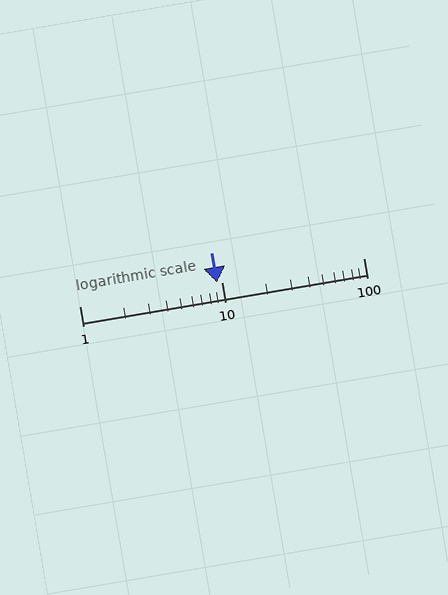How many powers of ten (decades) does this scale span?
The scale spans 2 decades, from 1 to 100.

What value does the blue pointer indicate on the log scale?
The pointer indicates approximately 9.3.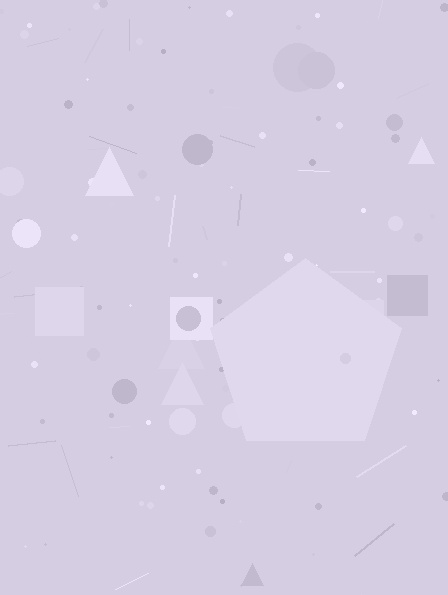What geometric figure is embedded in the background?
A pentagon is embedded in the background.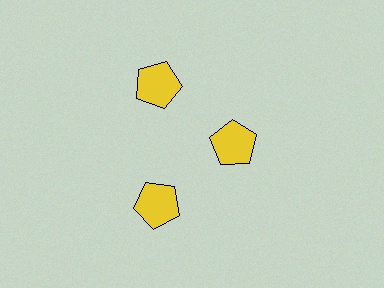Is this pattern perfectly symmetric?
No. The 3 yellow pentagons are arranged in a ring, but one element near the 3 o'clock position is pulled inward toward the center, breaking the 3-fold rotational symmetry.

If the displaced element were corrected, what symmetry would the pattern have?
It would have 3-fold rotational symmetry — the pattern would map onto itself every 120 degrees.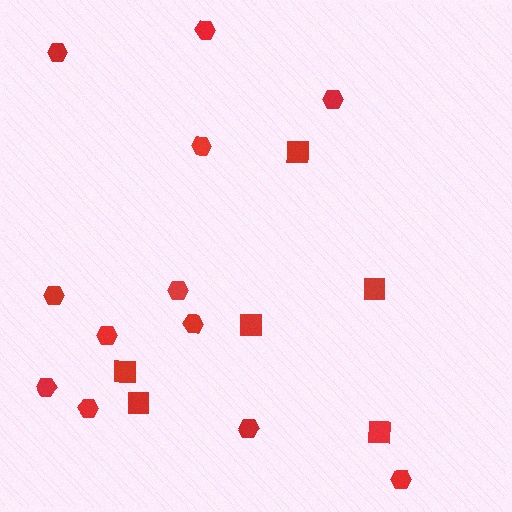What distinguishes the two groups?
There are 2 groups: one group of squares (6) and one group of hexagons (12).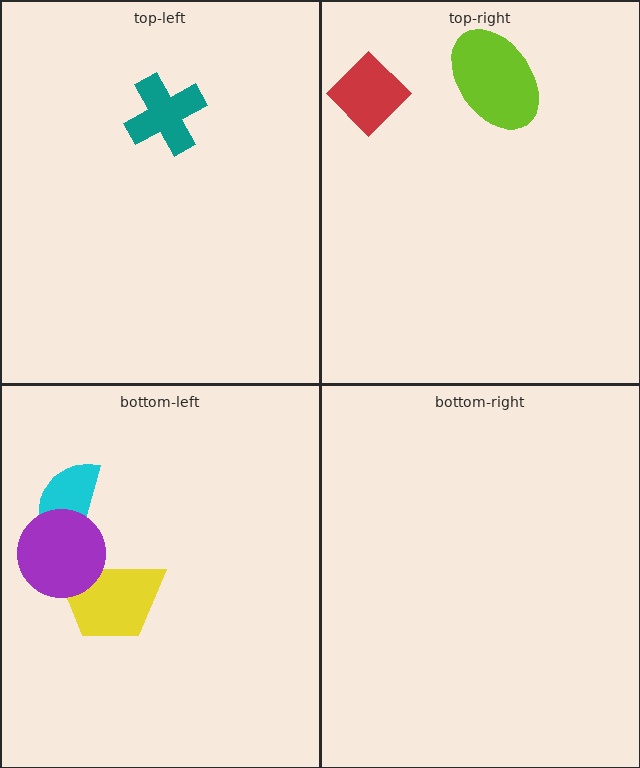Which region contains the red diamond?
The top-right region.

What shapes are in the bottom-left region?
The cyan semicircle, the yellow trapezoid, the purple circle.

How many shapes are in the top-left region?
1.